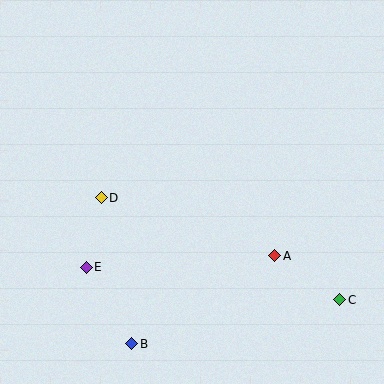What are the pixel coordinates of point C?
Point C is at (340, 300).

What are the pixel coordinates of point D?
Point D is at (101, 198).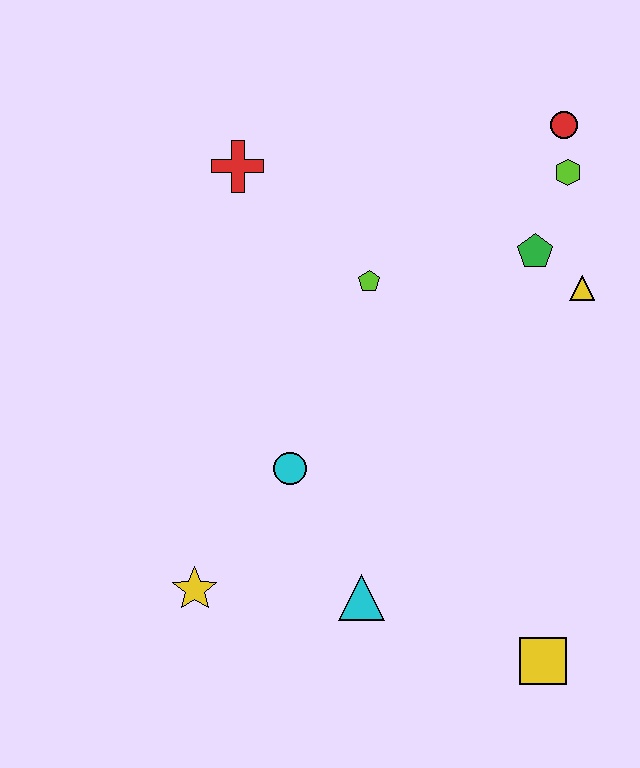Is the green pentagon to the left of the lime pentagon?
No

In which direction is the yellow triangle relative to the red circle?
The yellow triangle is below the red circle.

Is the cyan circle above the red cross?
No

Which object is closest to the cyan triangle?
The cyan circle is closest to the cyan triangle.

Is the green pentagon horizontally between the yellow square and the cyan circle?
Yes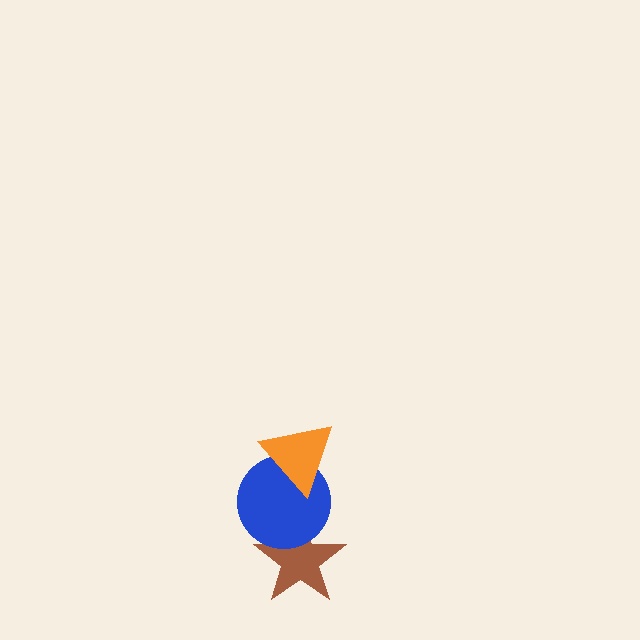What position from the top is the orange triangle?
The orange triangle is 1st from the top.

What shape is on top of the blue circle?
The orange triangle is on top of the blue circle.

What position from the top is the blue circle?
The blue circle is 2nd from the top.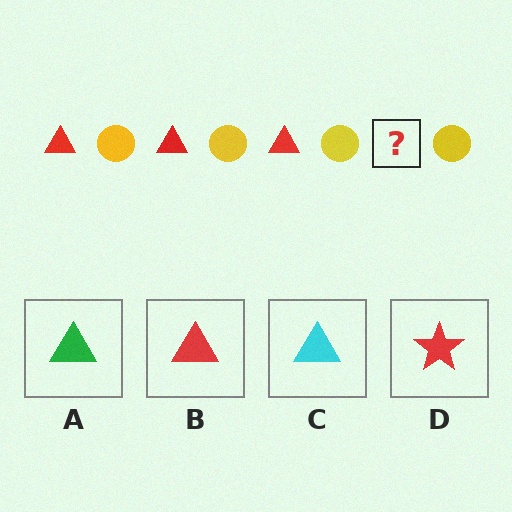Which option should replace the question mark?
Option B.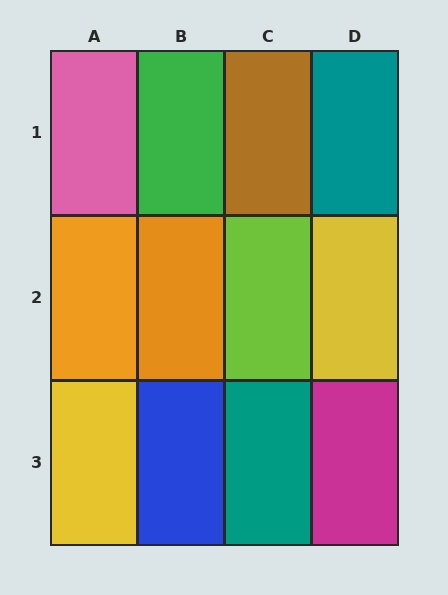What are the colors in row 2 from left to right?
Orange, orange, lime, yellow.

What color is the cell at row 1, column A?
Pink.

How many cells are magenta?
1 cell is magenta.